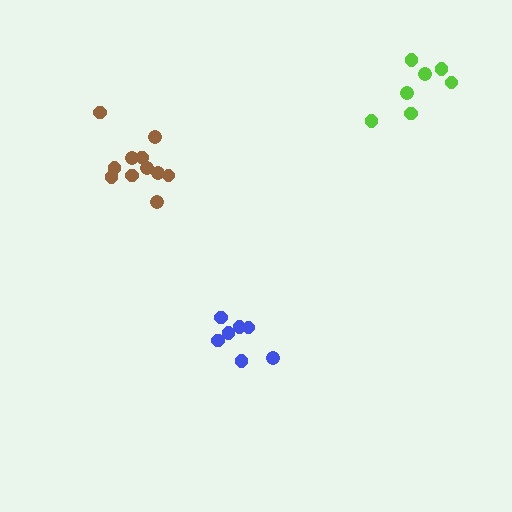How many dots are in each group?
Group 1: 7 dots, Group 2: 11 dots, Group 3: 7 dots (25 total).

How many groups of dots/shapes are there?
There are 3 groups.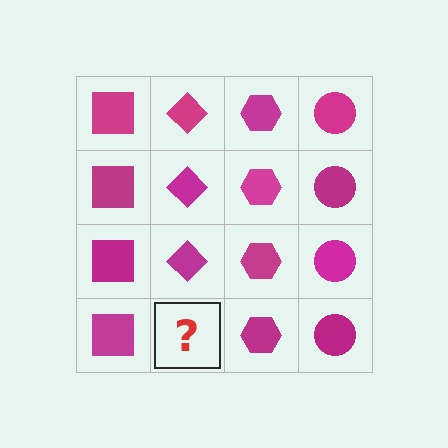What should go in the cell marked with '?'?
The missing cell should contain a magenta diamond.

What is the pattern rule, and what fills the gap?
The rule is that each column has a consistent shape. The gap should be filled with a magenta diamond.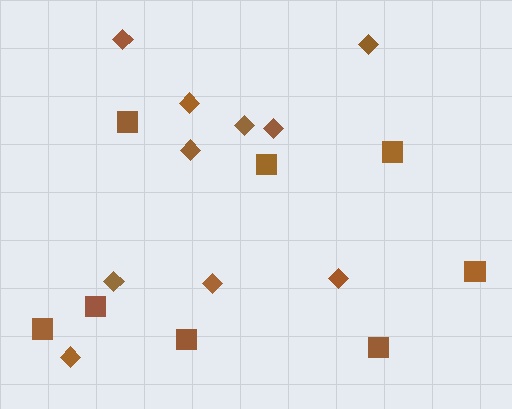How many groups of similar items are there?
There are 2 groups: one group of squares (8) and one group of diamonds (10).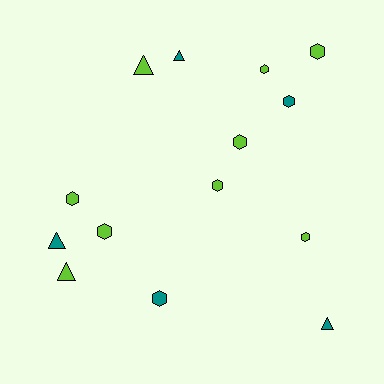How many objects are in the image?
There are 14 objects.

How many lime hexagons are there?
There are 7 lime hexagons.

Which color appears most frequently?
Lime, with 9 objects.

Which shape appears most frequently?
Hexagon, with 9 objects.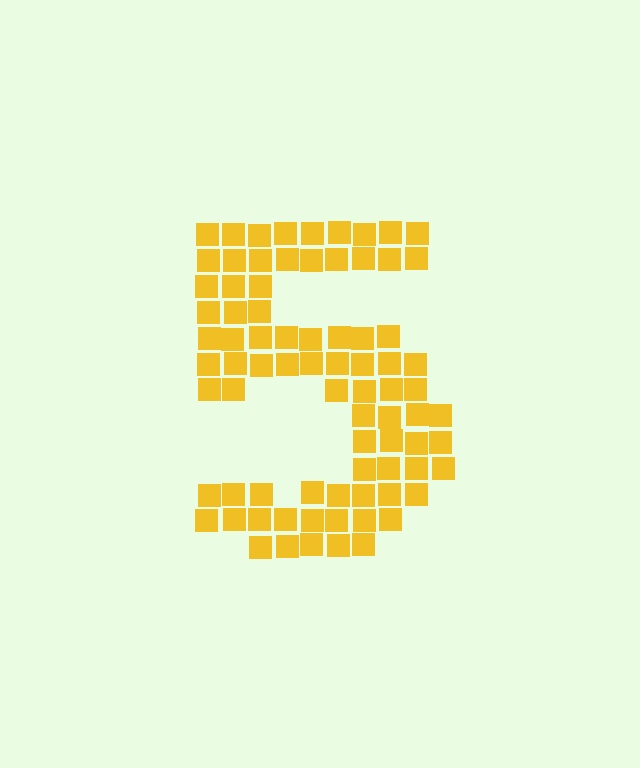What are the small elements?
The small elements are squares.